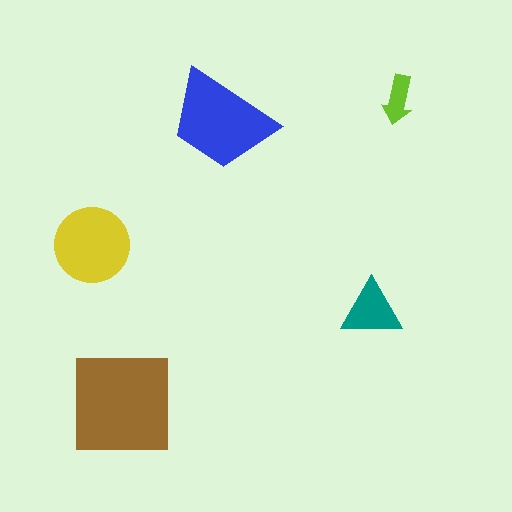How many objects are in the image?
There are 5 objects in the image.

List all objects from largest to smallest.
The brown square, the blue trapezoid, the yellow circle, the teal triangle, the lime arrow.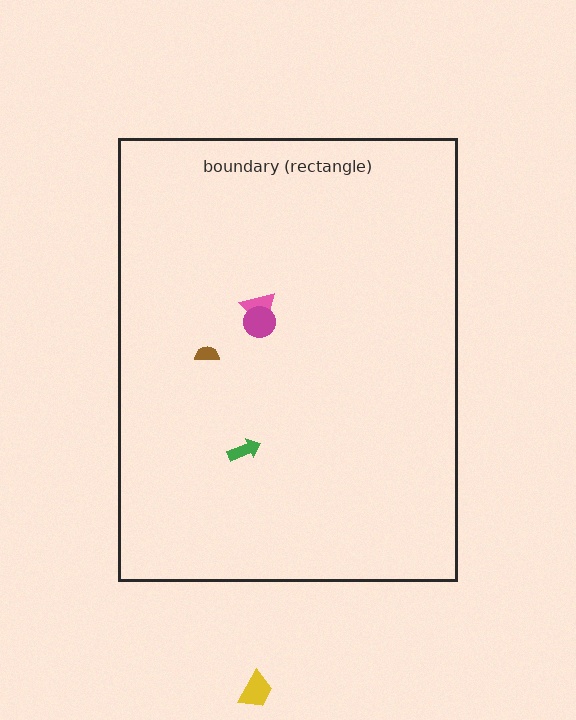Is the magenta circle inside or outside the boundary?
Inside.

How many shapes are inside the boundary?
4 inside, 1 outside.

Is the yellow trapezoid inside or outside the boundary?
Outside.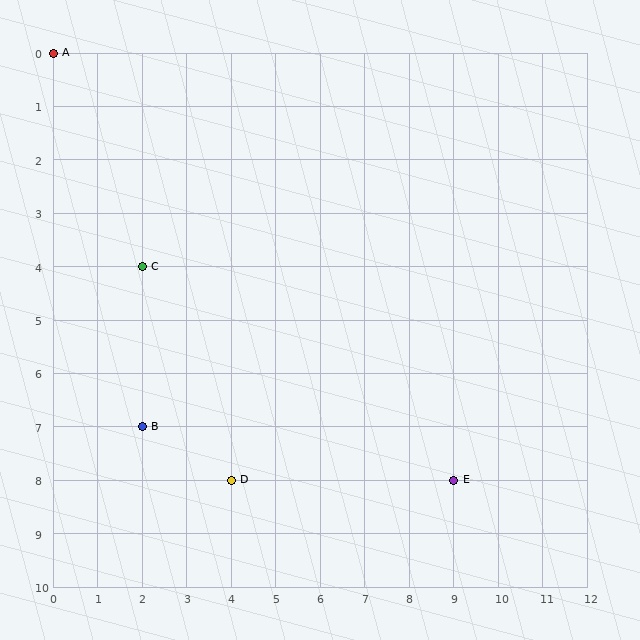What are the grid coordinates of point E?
Point E is at grid coordinates (9, 8).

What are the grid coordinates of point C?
Point C is at grid coordinates (2, 4).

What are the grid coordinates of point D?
Point D is at grid coordinates (4, 8).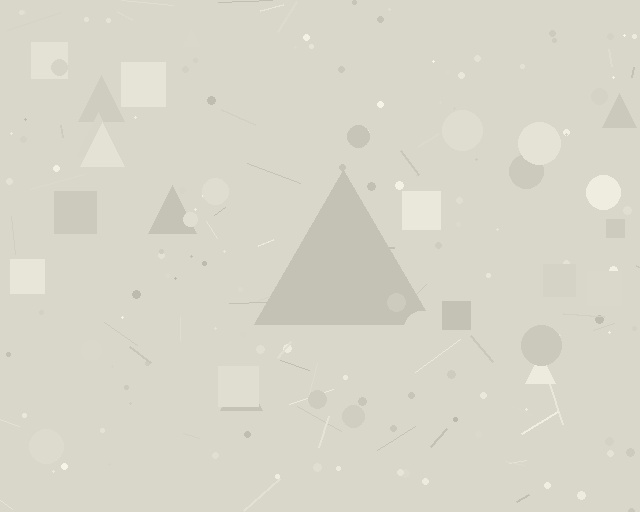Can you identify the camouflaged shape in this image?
The camouflaged shape is a triangle.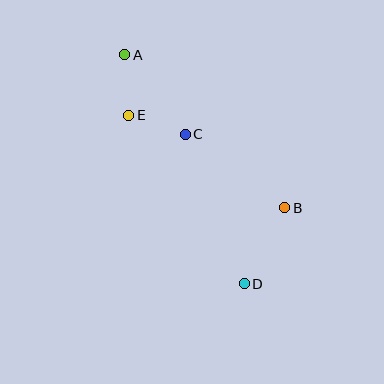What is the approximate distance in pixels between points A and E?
The distance between A and E is approximately 61 pixels.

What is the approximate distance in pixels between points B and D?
The distance between B and D is approximately 86 pixels.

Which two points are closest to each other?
Points C and E are closest to each other.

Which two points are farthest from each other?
Points A and D are farthest from each other.